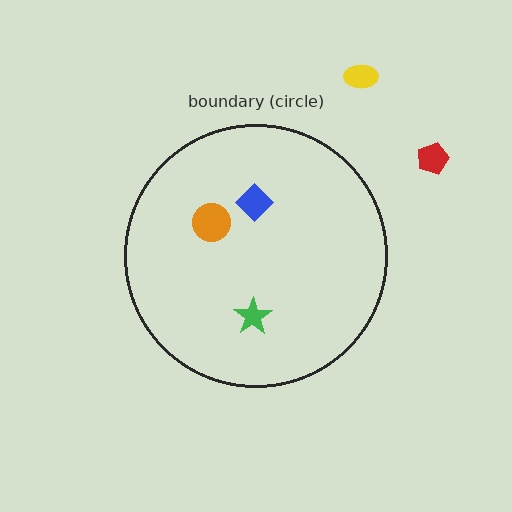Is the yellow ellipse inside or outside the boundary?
Outside.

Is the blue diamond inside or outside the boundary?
Inside.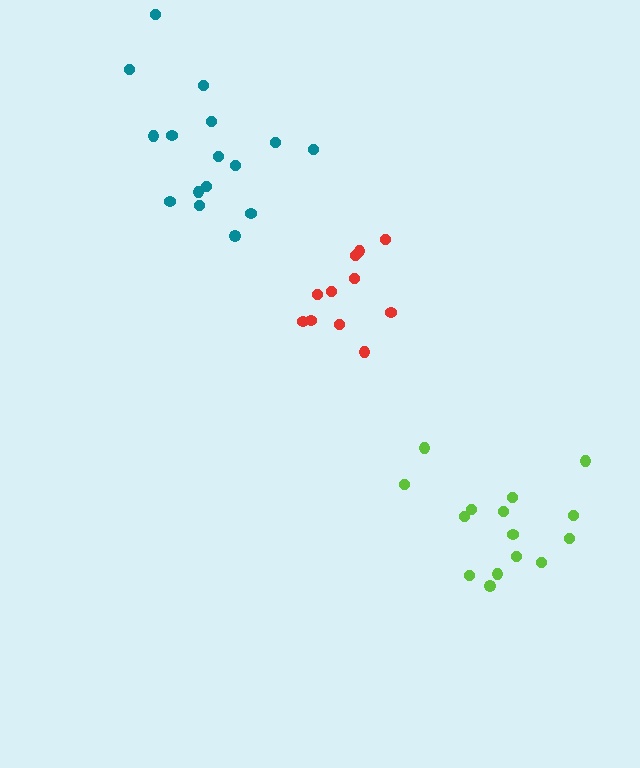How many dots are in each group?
Group 1: 11 dots, Group 2: 16 dots, Group 3: 15 dots (42 total).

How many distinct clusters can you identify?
There are 3 distinct clusters.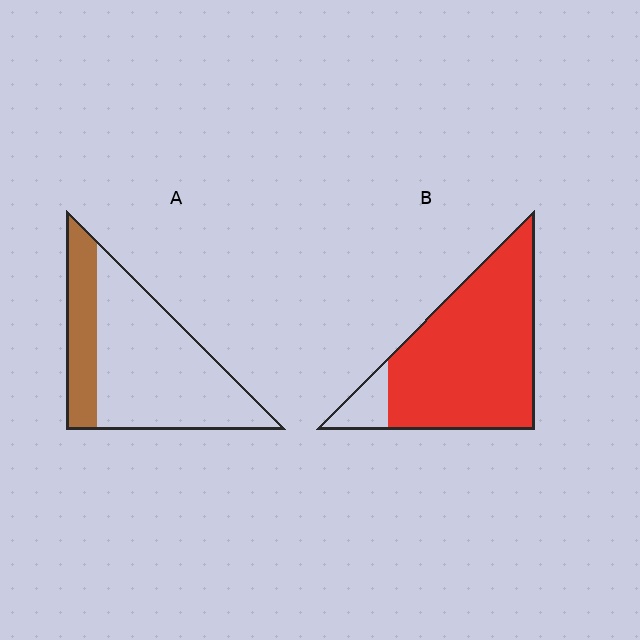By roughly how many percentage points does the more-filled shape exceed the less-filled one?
By roughly 65 percentage points (B over A).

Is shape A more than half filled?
No.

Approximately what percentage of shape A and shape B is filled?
A is approximately 25% and B is approximately 90%.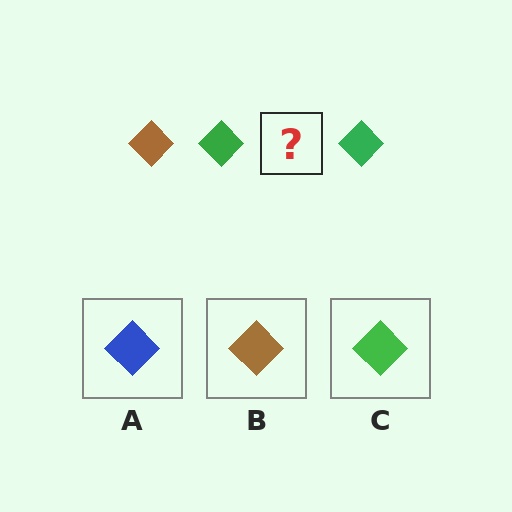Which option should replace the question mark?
Option B.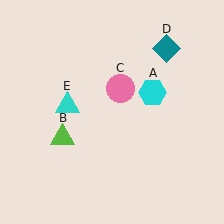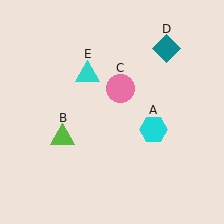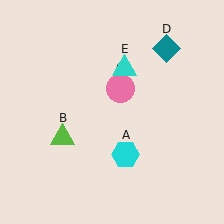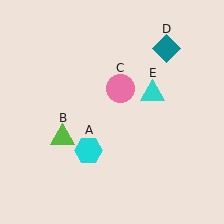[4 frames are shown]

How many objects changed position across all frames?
2 objects changed position: cyan hexagon (object A), cyan triangle (object E).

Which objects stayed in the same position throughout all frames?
Lime triangle (object B) and pink circle (object C) and teal diamond (object D) remained stationary.